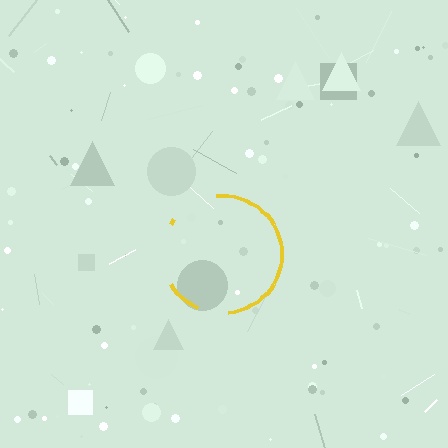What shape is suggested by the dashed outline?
The dashed outline suggests a circle.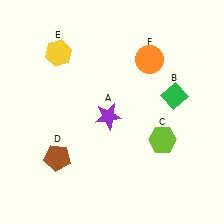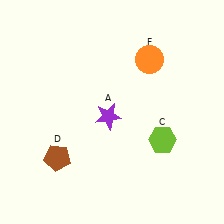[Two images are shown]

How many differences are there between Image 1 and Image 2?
There are 2 differences between the two images.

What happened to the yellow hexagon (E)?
The yellow hexagon (E) was removed in Image 2. It was in the top-left area of Image 1.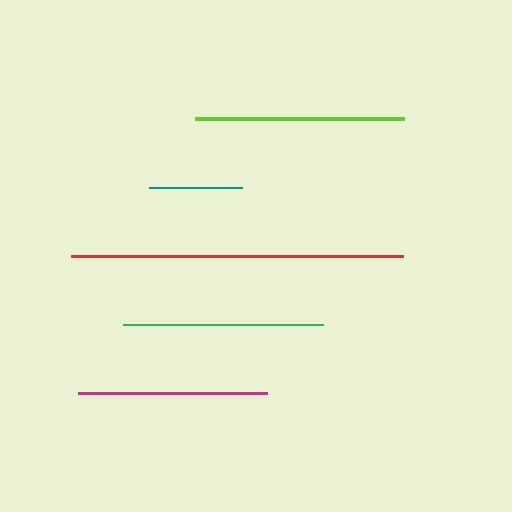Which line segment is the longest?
The red line is the longest at approximately 332 pixels.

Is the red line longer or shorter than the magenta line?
The red line is longer than the magenta line.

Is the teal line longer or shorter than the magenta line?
The magenta line is longer than the teal line.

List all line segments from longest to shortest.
From longest to shortest: red, lime, green, magenta, teal.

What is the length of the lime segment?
The lime segment is approximately 209 pixels long.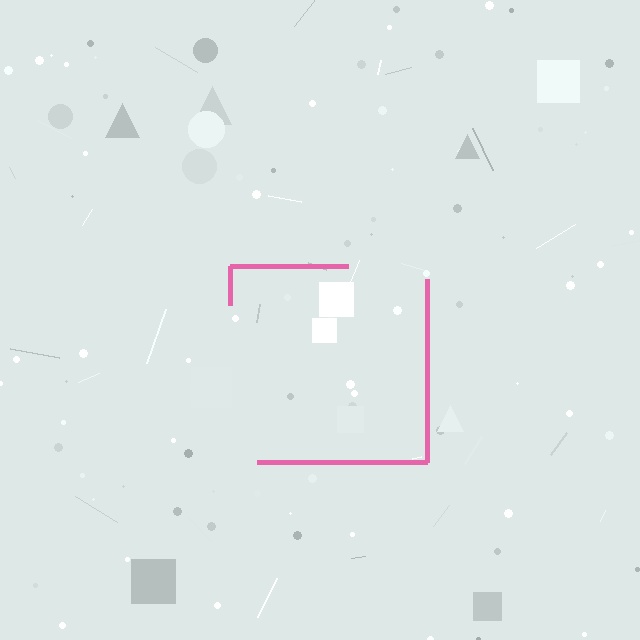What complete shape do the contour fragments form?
The contour fragments form a square.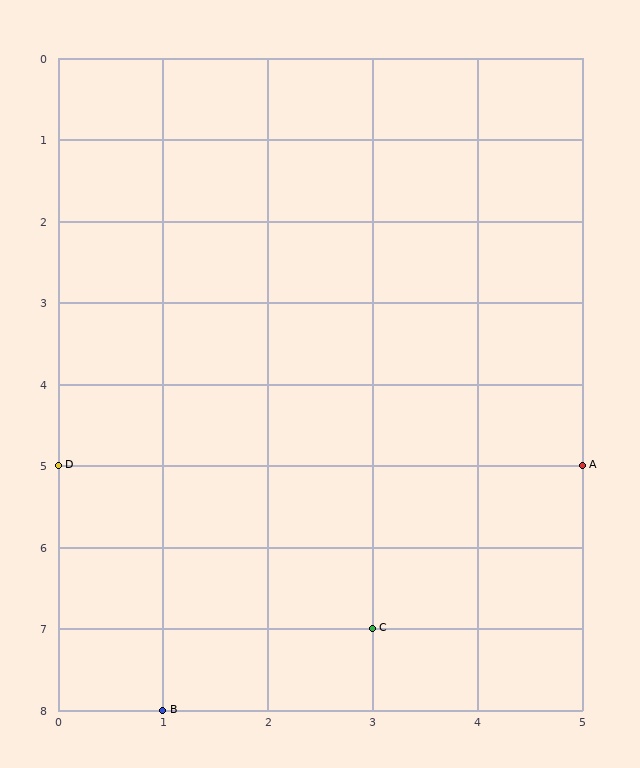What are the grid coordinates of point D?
Point D is at grid coordinates (0, 5).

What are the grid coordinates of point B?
Point B is at grid coordinates (1, 8).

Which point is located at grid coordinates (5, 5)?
Point A is at (5, 5).